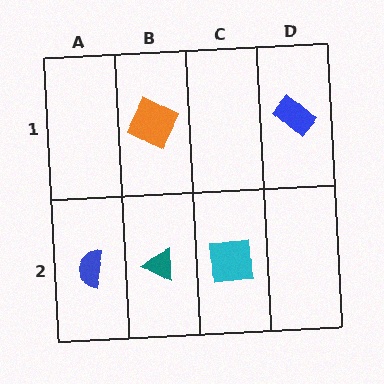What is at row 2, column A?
A blue semicircle.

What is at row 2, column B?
A teal triangle.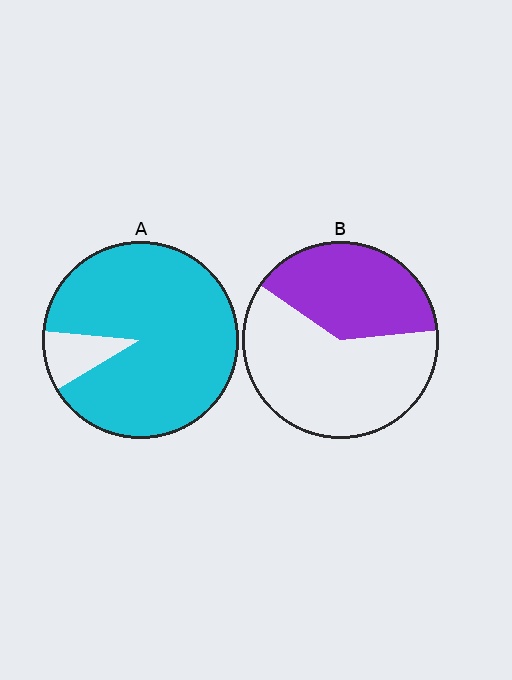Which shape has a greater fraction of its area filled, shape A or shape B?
Shape A.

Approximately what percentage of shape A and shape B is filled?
A is approximately 90% and B is approximately 40%.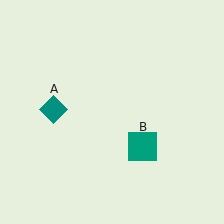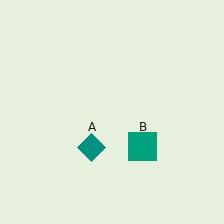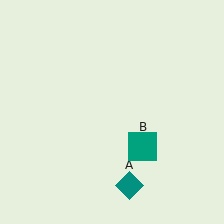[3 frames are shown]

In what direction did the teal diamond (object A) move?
The teal diamond (object A) moved down and to the right.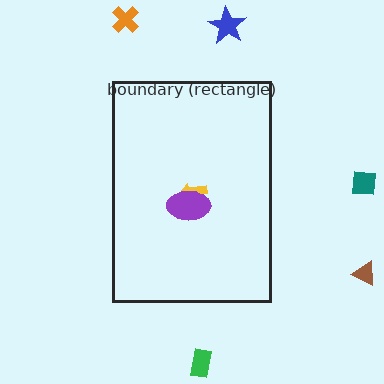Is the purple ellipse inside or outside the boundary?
Inside.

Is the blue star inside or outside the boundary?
Outside.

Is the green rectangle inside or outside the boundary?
Outside.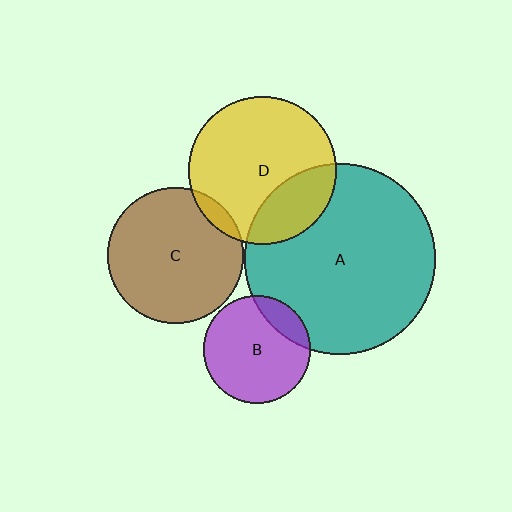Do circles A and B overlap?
Yes.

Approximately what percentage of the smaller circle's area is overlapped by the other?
Approximately 15%.